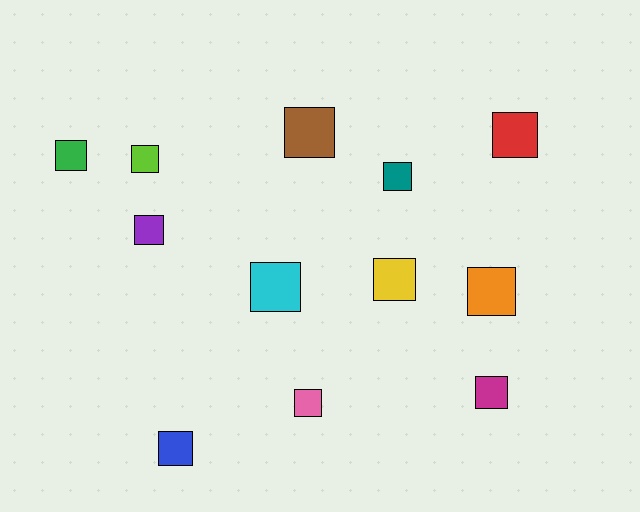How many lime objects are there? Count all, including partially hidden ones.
There is 1 lime object.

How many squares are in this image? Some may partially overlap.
There are 12 squares.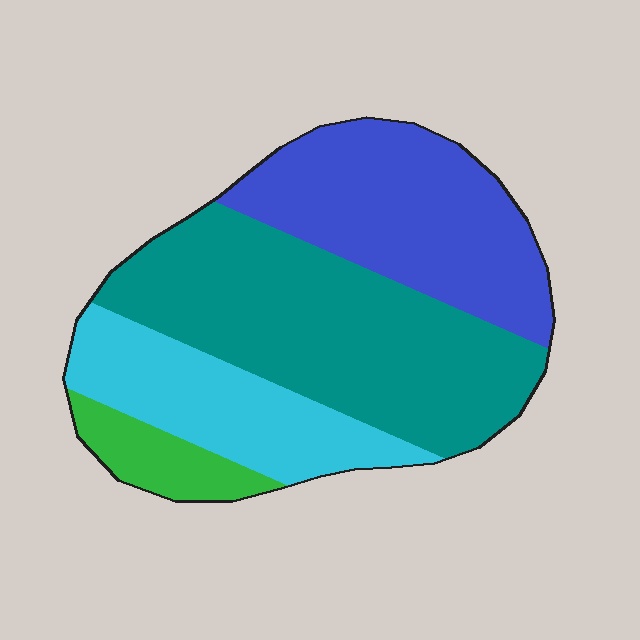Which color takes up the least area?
Green, at roughly 10%.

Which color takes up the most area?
Teal, at roughly 40%.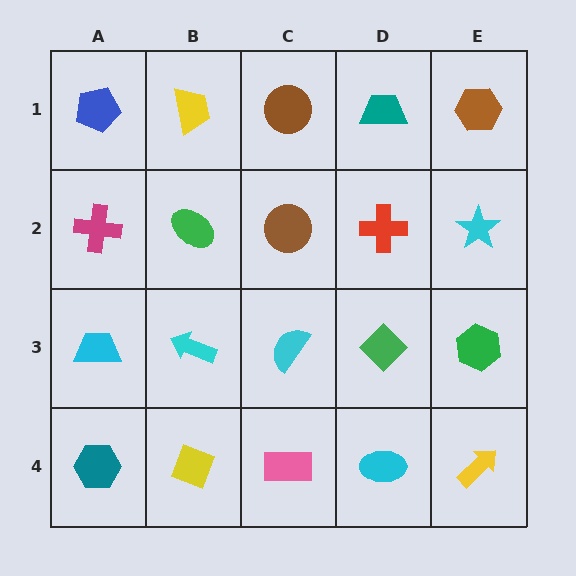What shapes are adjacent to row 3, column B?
A green ellipse (row 2, column B), a yellow diamond (row 4, column B), a cyan trapezoid (row 3, column A), a cyan semicircle (row 3, column C).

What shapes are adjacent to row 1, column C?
A brown circle (row 2, column C), a yellow trapezoid (row 1, column B), a teal trapezoid (row 1, column D).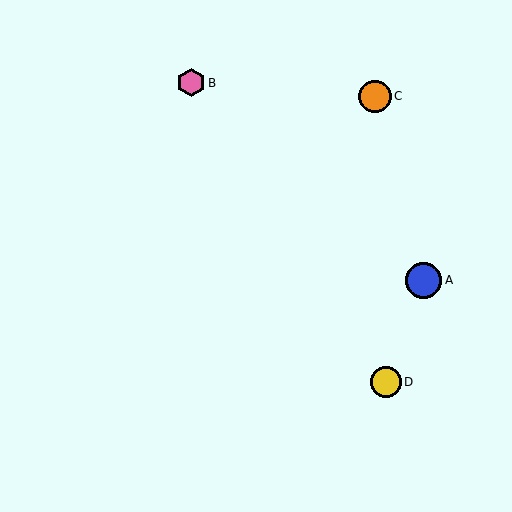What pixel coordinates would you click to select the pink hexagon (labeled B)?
Click at (191, 83) to select the pink hexagon B.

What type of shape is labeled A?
Shape A is a blue circle.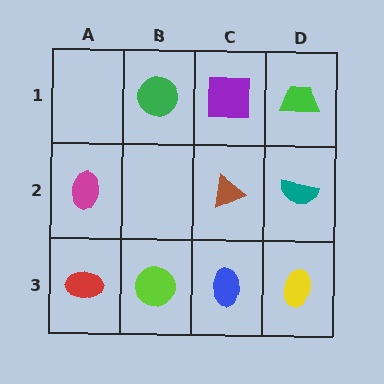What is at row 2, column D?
A teal semicircle.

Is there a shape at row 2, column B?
No, that cell is empty.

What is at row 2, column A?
A magenta ellipse.